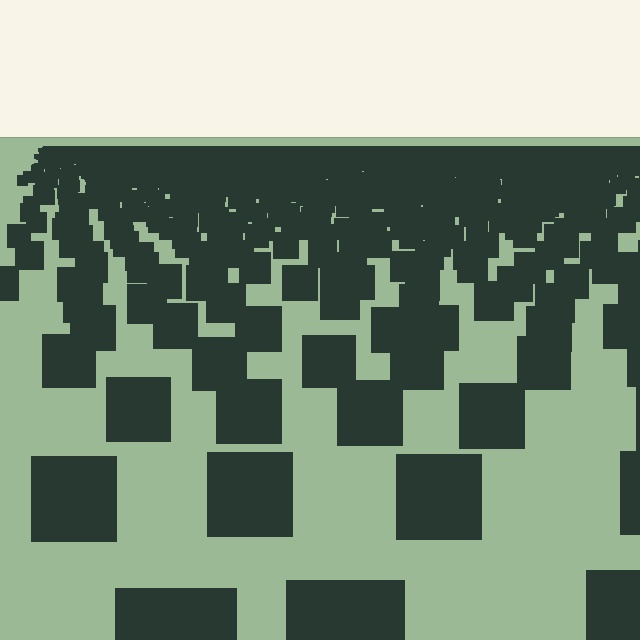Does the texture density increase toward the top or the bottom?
Density increases toward the top.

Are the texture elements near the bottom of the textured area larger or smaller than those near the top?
Larger. Near the bottom, elements are closer to the viewer and appear at a bigger on-screen size.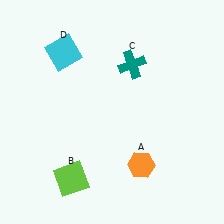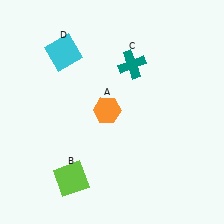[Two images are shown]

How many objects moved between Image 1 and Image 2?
1 object moved between the two images.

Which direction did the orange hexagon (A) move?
The orange hexagon (A) moved up.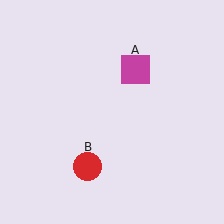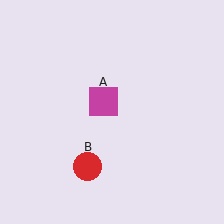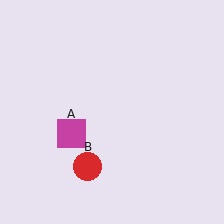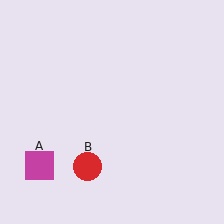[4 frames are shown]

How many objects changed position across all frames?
1 object changed position: magenta square (object A).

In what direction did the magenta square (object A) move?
The magenta square (object A) moved down and to the left.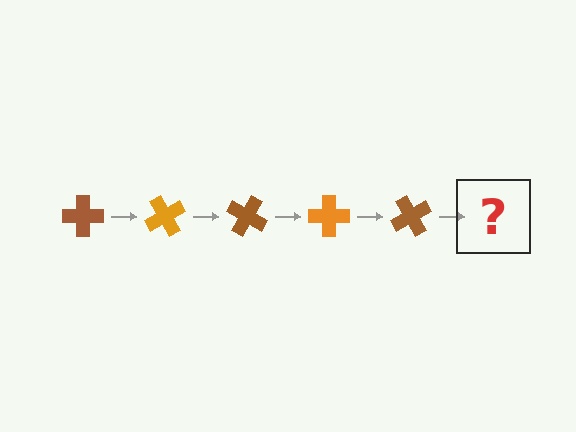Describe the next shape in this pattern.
It should be an orange cross, rotated 300 degrees from the start.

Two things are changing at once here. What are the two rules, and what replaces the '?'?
The two rules are that it rotates 60 degrees each step and the color cycles through brown and orange. The '?' should be an orange cross, rotated 300 degrees from the start.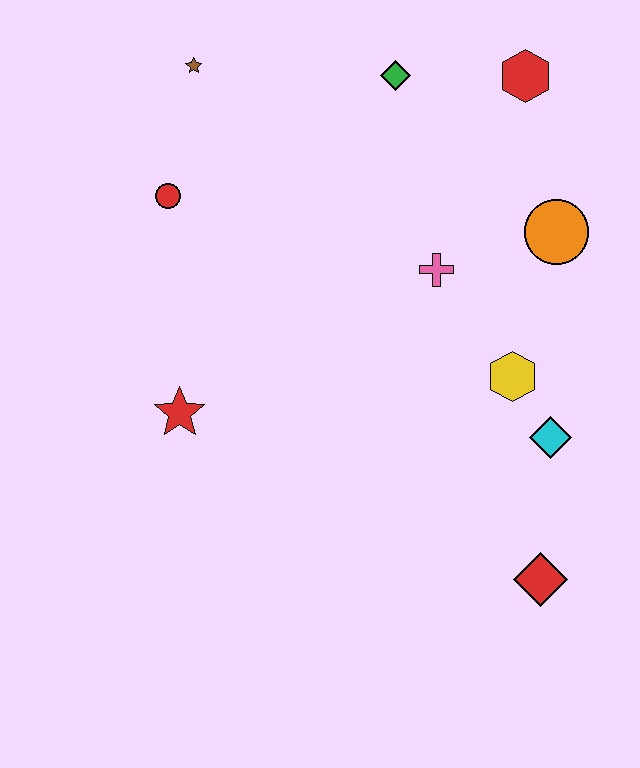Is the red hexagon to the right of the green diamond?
Yes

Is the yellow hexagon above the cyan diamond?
Yes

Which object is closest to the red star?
The red circle is closest to the red star.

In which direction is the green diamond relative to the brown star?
The green diamond is to the right of the brown star.